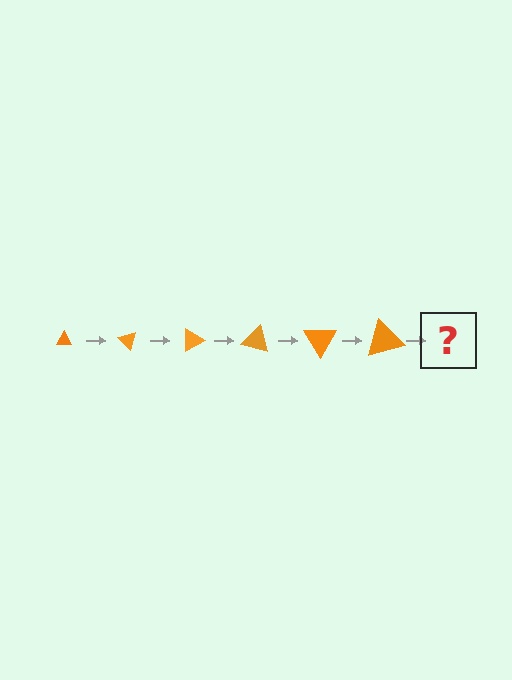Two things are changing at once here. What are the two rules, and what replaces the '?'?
The two rules are that the triangle grows larger each step and it rotates 45 degrees each step. The '?' should be a triangle, larger than the previous one and rotated 270 degrees from the start.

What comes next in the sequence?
The next element should be a triangle, larger than the previous one and rotated 270 degrees from the start.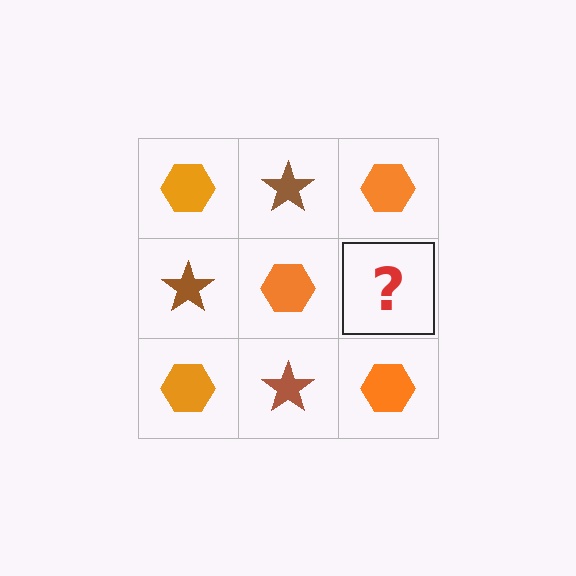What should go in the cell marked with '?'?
The missing cell should contain a brown star.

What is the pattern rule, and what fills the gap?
The rule is that it alternates orange hexagon and brown star in a checkerboard pattern. The gap should be filled with a brown star.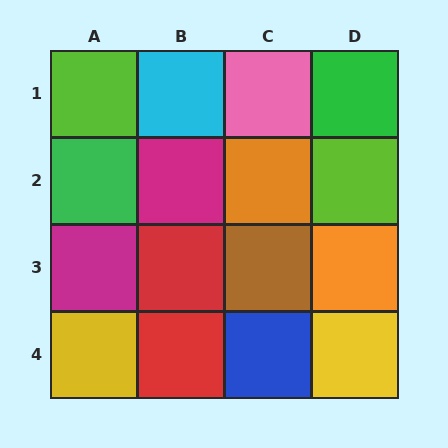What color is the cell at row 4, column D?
Yellow.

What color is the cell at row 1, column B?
Cyan.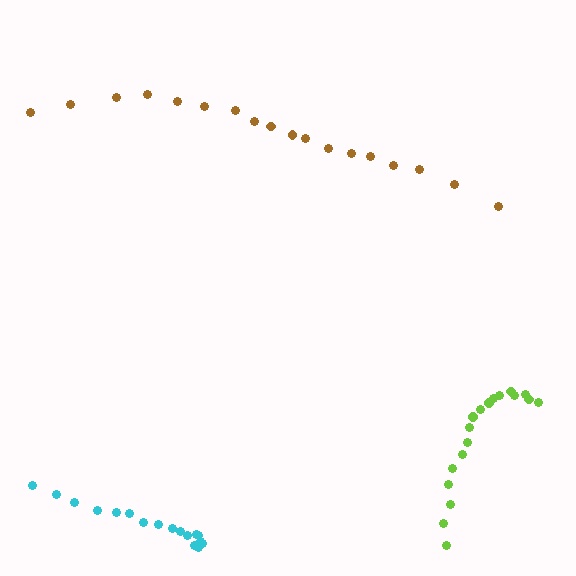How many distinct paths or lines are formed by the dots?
There are 3 distinct paths.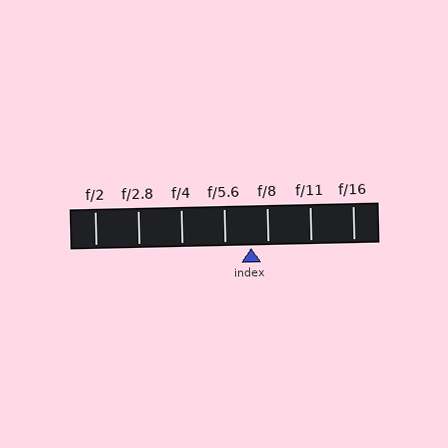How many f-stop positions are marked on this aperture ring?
There are 7 f-stop positions marked.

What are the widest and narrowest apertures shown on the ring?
The widest aperture shown is f/2 and the narrowest is f/16.